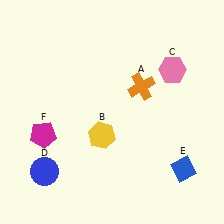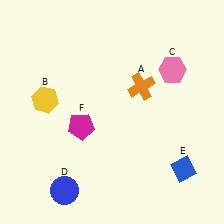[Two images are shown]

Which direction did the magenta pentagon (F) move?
The magenta pentagon (F) moved right.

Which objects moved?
The objects that moved are: the yellow hexagon (B), the blue circle (D), the magenta pentagon (F).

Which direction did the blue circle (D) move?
The blue circle (D) moved right.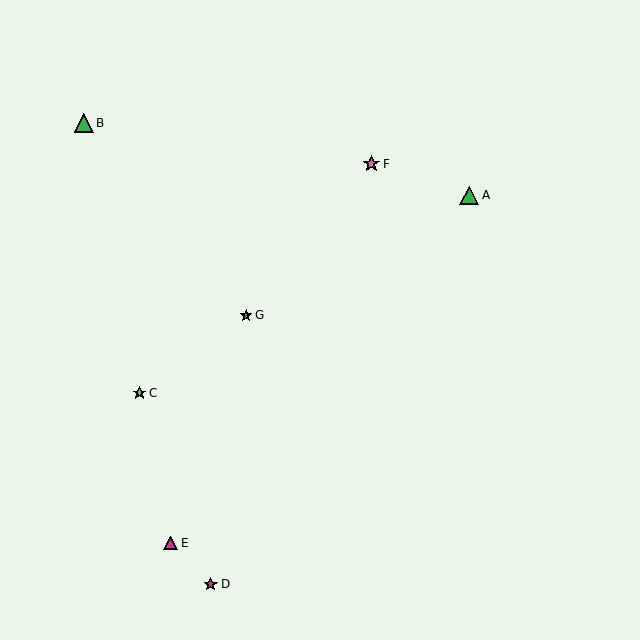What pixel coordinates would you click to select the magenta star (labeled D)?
Click at (211, 584) to select the magenta star D.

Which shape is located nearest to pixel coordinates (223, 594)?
The magenta star (labeled D) at (211, 584) is nearest to that location.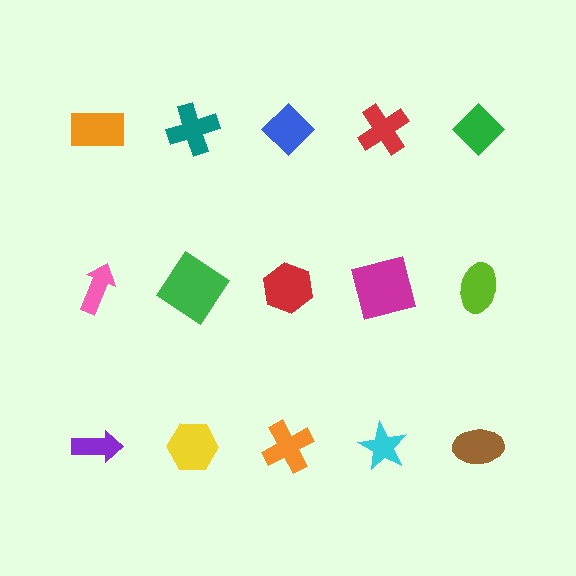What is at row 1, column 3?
A blue diamond.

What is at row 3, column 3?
An orange cross.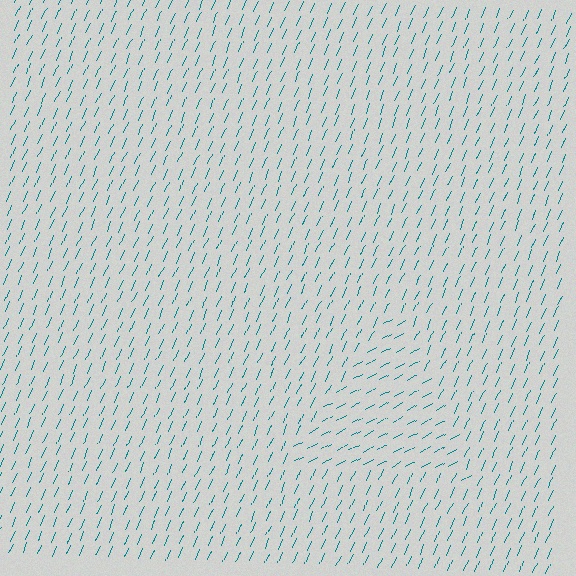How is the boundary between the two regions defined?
The boundary is defined purely by a change in line orientation (approximately 37 degrees difference). All lines are the same color and thickness.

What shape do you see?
I see a triangle.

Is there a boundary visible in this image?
Yes, there is a texture boundary formed by a change in line orientation.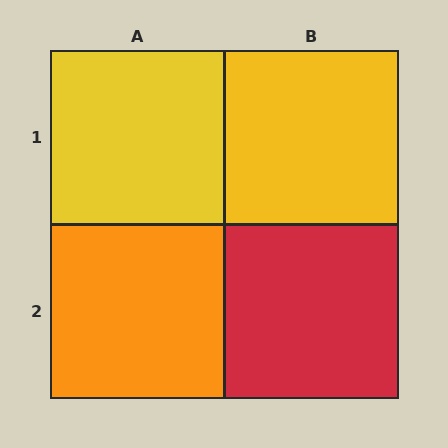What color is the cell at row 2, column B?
Red.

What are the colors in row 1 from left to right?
Yellow, yellow.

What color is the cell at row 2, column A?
Orange.